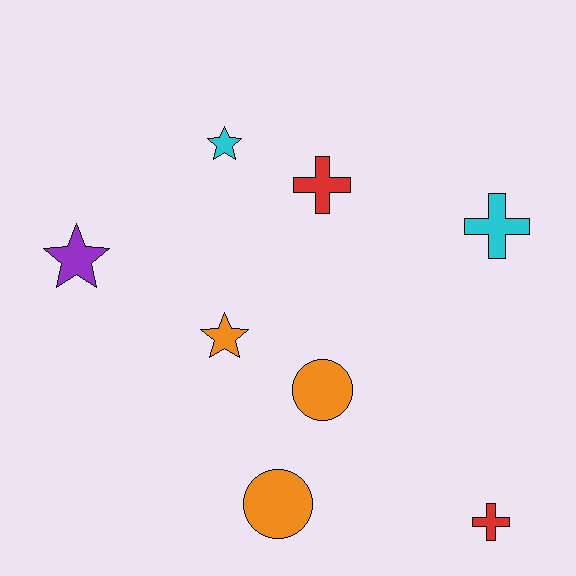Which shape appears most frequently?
Cross, with 3 objects.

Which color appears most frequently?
Orange, with 3 objects.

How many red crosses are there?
There are 2 red crosses.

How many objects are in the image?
There are 8 objects.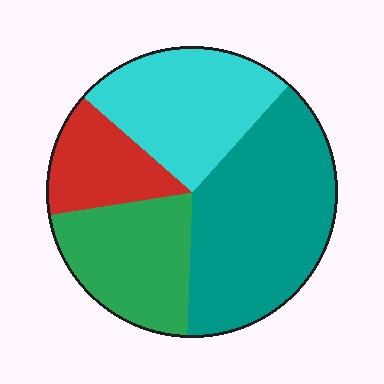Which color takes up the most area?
Teal, at roughly 40%.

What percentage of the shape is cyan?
Cyan takes up about one quarter (1/4) of the shape.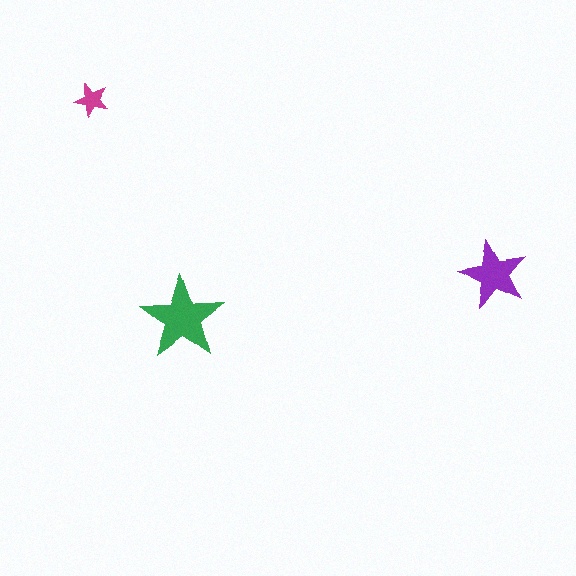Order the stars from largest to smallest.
the green one, the purple one, the magenta one.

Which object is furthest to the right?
The purple star is rightmost.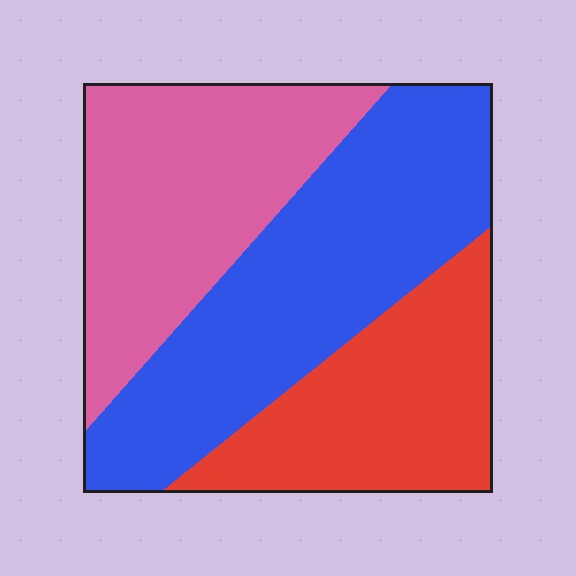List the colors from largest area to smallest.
From largest to smallest: blue, pink, red.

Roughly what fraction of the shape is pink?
Pink covers around 30% of the shape.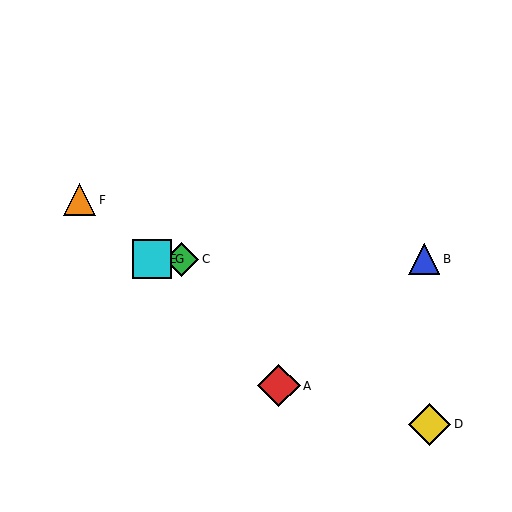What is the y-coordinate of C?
Object C is at y≈259.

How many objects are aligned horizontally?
4 objects (B, C, E, G) are aligned horizontally.